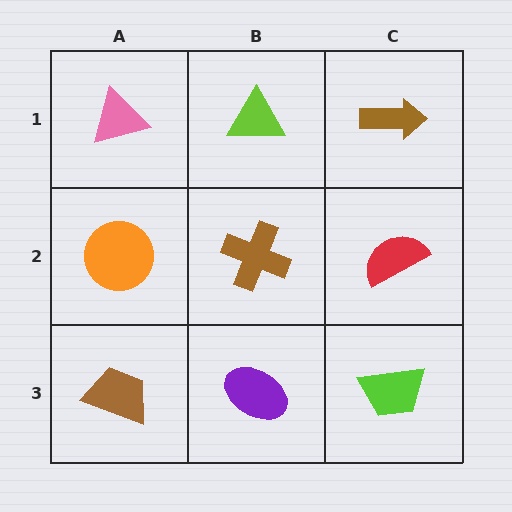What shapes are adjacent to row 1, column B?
A brown cross (row 2, column B), a pink triangle (row 1, column A), a brown arrow (row 1, column C).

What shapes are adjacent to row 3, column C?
A red semicircle (row 2, column C), a purple ellipse (row 3, column B).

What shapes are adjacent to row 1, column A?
An orange circle (row 2, column A), a lime triangle (row 1, column B).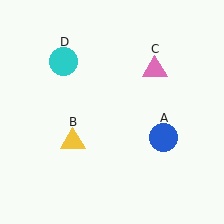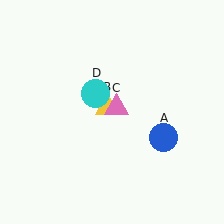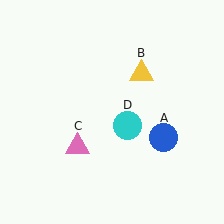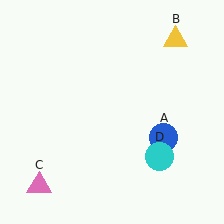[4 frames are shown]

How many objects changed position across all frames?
3 objects changed position: yellow triangle (object B), pink triangle (object C), cyan circle (object D).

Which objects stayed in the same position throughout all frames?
Blue circle (object A) remained stationary.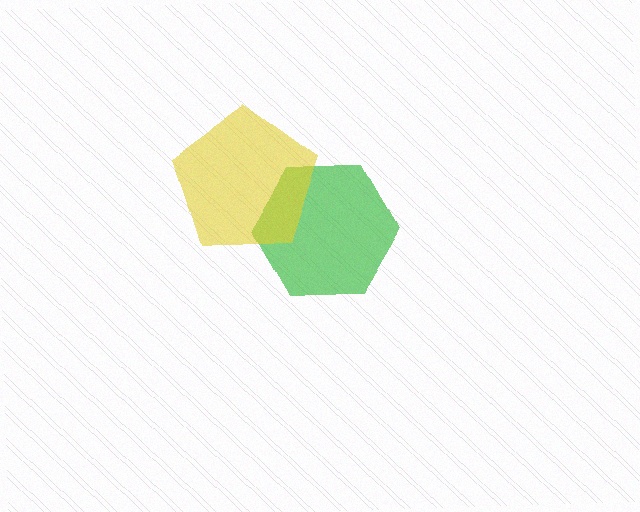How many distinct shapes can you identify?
There are 2 distinct shapes: a green hexagon, a yellow pentagon.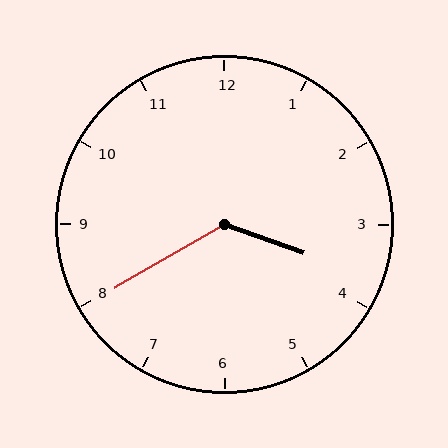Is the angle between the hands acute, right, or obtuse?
It is obtuse.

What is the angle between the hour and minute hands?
Approximately 130 degrees.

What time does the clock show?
3:40.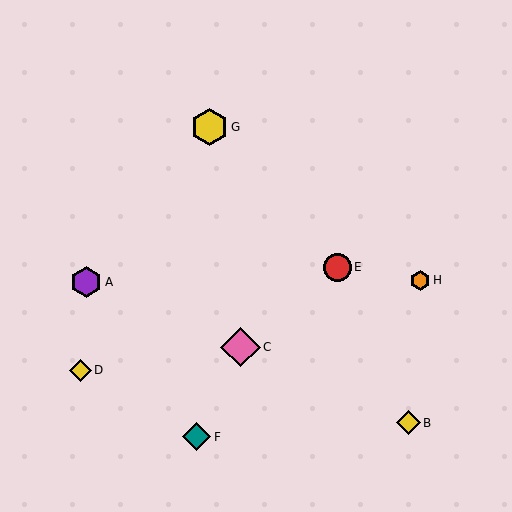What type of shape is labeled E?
Shape E is a red circle.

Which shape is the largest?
The pink diamond (labeled C) is the largest.